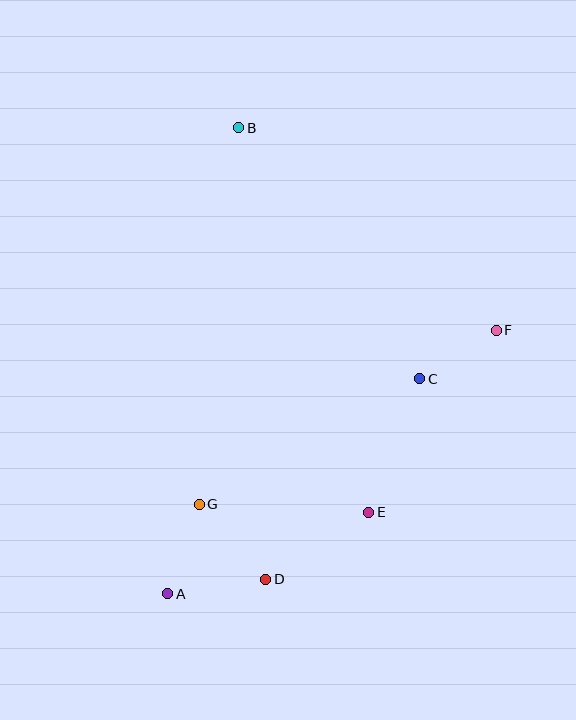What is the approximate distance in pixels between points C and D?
The distance between C and D is approximately 253 pixels.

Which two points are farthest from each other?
Points A and B are farthest from each other.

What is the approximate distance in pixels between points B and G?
The distance between B and G is approximately 379 pixels.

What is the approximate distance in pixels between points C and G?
The distance between C and G is approximately 254 pixels.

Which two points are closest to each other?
Points C and F are closest to each other.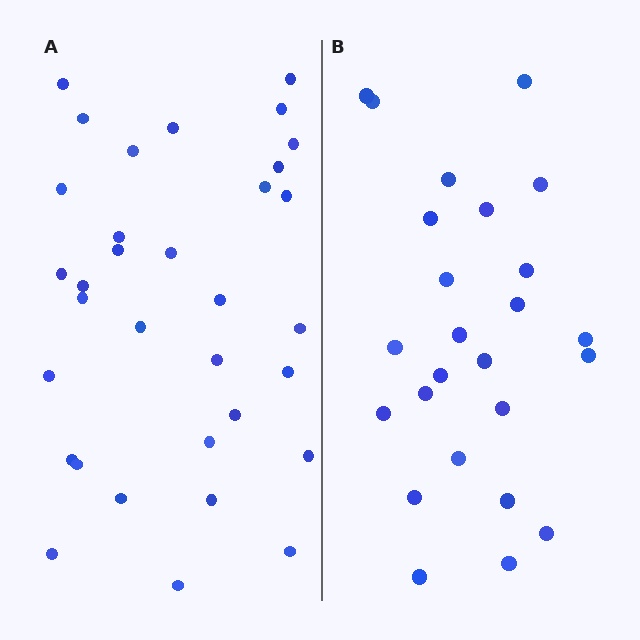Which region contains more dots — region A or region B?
Region A (the left region) has more dots.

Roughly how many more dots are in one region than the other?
Region A has roughly 8 or so more dots than region B.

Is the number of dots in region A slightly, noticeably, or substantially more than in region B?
Region A has noticeably more, but not dramatically so. The ratio is roughly 1.3 to 1.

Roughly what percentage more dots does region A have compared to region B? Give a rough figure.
About 30% more.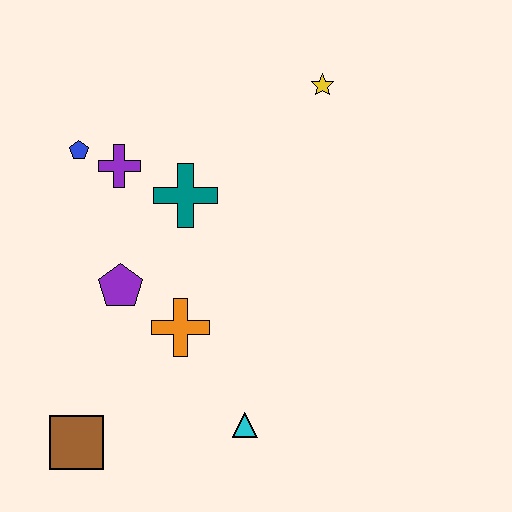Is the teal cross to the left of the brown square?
No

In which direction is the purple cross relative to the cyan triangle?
The purple cross is above the cyan triangle.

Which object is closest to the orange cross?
The purple pentagon is closest to the orange cross.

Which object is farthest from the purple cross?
The cyan triangle is farthest from the purple cross.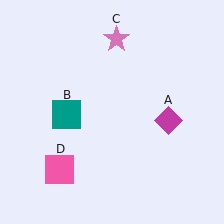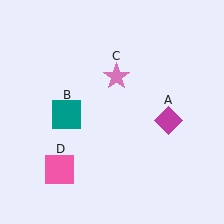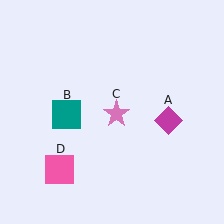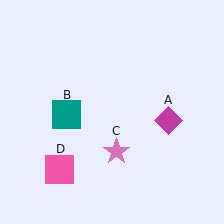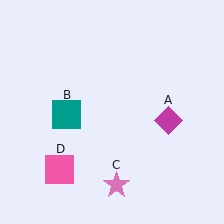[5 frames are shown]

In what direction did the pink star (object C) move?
The pink star (object C) moved down.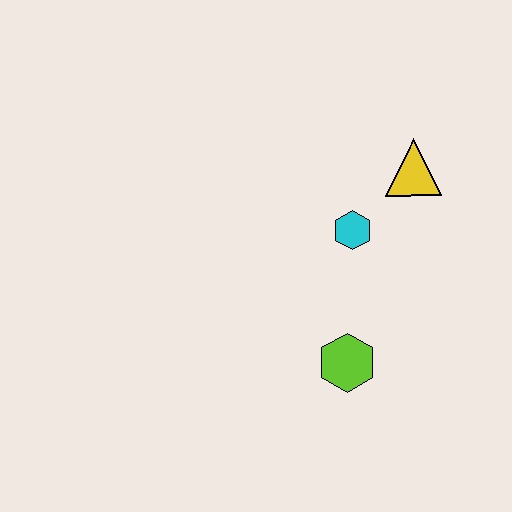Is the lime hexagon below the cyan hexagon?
Yes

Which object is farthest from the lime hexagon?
The yellow triangle is farthest from the lime hexagon.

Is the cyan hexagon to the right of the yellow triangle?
No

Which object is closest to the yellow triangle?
The cyan hexagon is closest to the yellow triangle.